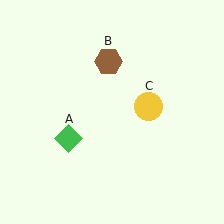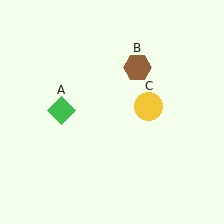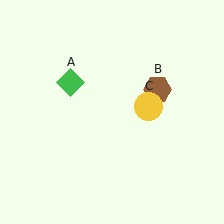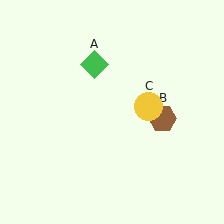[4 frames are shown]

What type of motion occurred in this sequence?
The green diamond (object A), brown hexagon (object B) rotated clockwise around the center of the scene.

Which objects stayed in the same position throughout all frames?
Yellow circle (object C) remained stationary.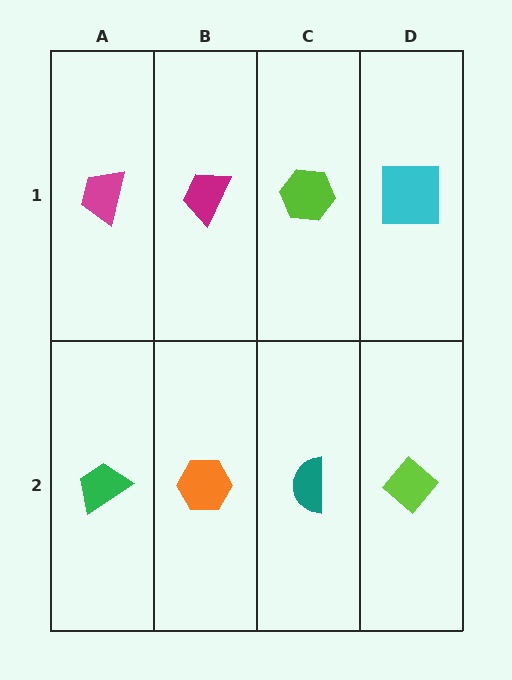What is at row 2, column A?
A green trapezoid.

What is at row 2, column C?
A teal semicircle.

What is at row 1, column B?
A magenta trapezoid.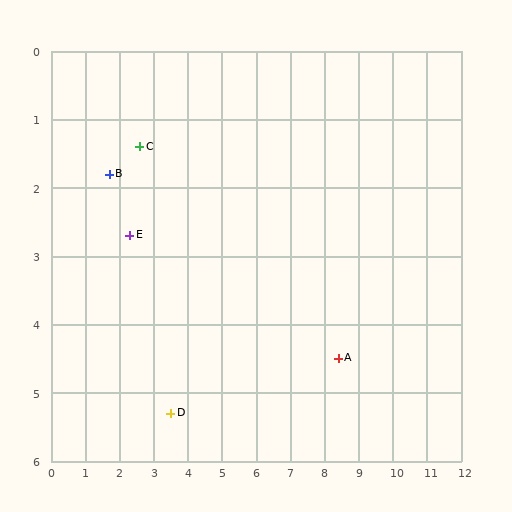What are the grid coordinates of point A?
Point A is at approximately (8.4, 4.5).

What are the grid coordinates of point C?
Point C is at approximately (2.6, 1.4).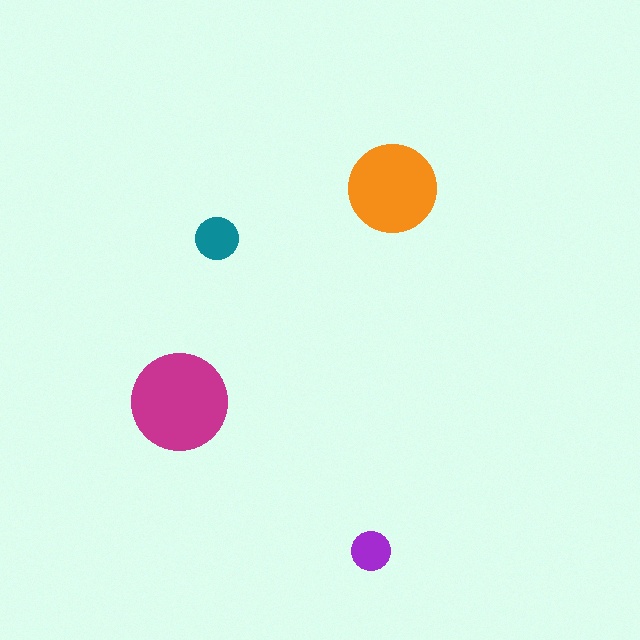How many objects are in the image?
There are 4 objects in the image.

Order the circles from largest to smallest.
the magenta one, the orange one, the teal one, the purple one.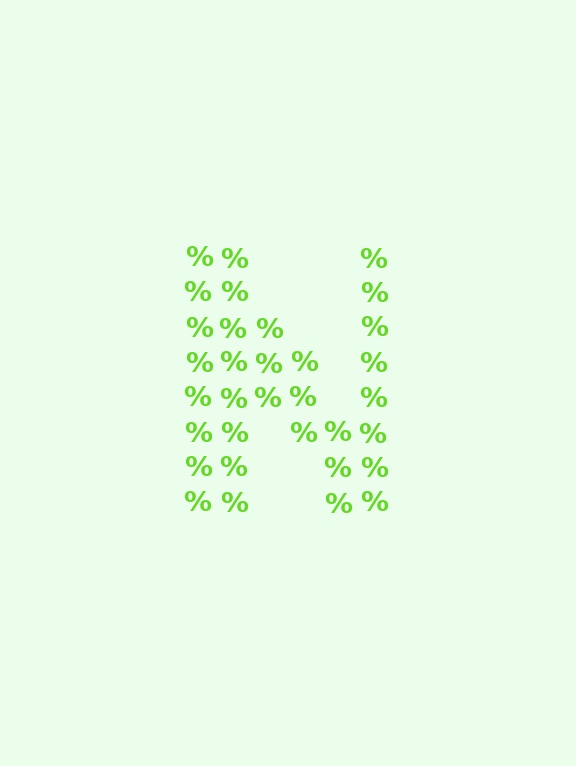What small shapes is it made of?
It is made of small percent signs.